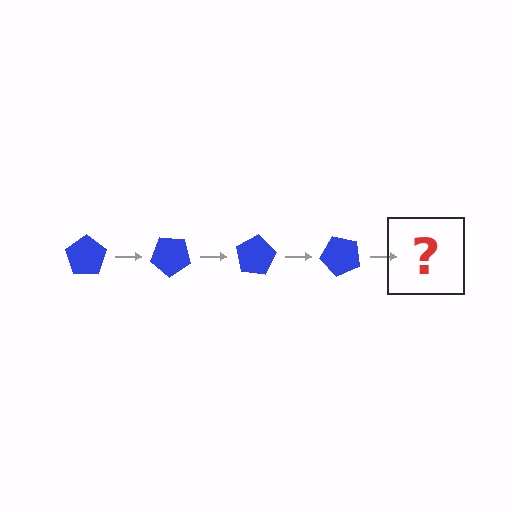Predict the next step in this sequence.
The next step is a blue pentagon rotated 160 degrees.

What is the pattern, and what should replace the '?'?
The pattern is that the pentagon rotates 40 degrees each step. The '?' should be a blue pentagon rotated 160 degrees.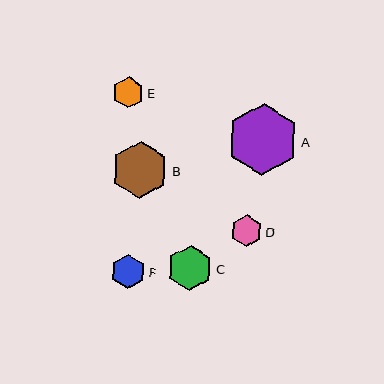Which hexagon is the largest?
Hexagon A is the largest with a size of approximately 72 pixels.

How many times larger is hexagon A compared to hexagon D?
Hexagon A is approximately 2.3 times the size of hexagon D.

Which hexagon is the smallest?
Hexagon E is the smallest with a size of approximately 31 pixels.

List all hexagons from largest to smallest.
From largest to smallest: A, B, C, F, D, E.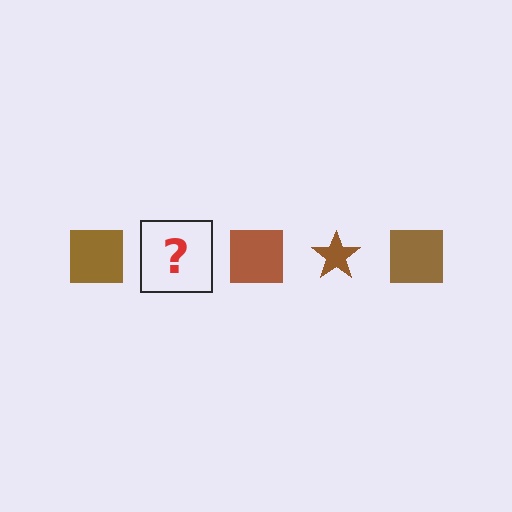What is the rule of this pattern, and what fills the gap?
The rule is that the pattern cycles through square, star shapes in brown. The gap should be filled with a brown star.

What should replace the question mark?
The question mark should be replaced with a brown star.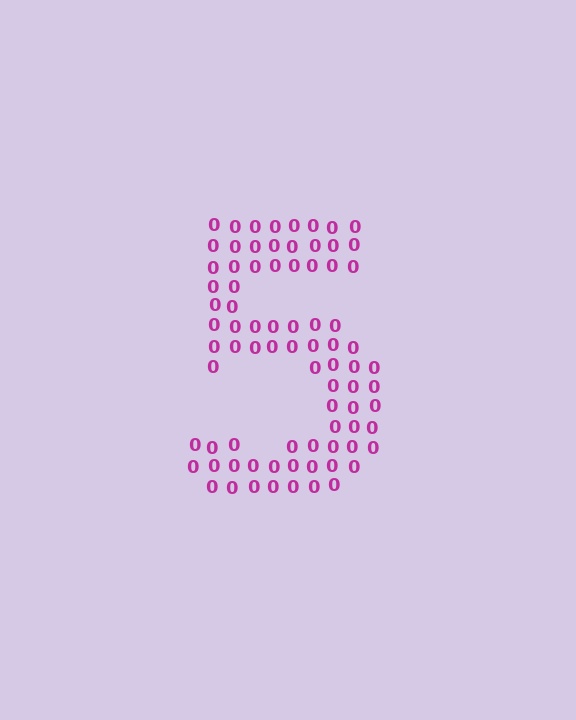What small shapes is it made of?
It is made of small digit 0's.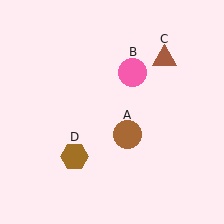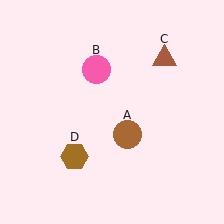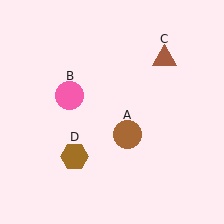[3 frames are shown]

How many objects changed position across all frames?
1 object changed position: pink circle (object B).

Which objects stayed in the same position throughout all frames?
Brown circle (object A) and brown triangle (object C) and brown hexagon (object D) remained stationary.